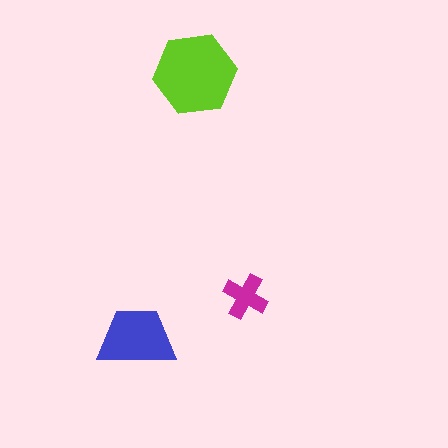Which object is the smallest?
The magenta cross.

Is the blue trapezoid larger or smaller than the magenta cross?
Larger.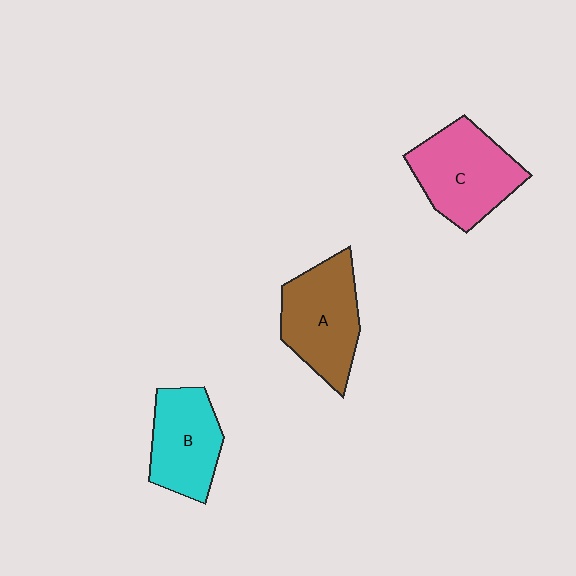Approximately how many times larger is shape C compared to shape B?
Approximately 1.2 times.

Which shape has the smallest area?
Shape B (cyan).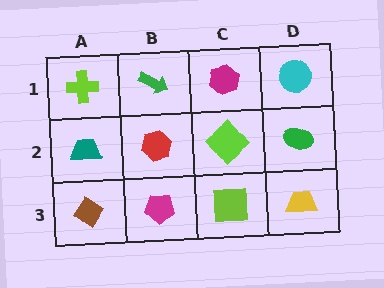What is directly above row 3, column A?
A teal trapezoid.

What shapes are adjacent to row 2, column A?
A lime cross (row 1, column A), a brown diamond (row 3, column A), a red hexagon (row 2, column B).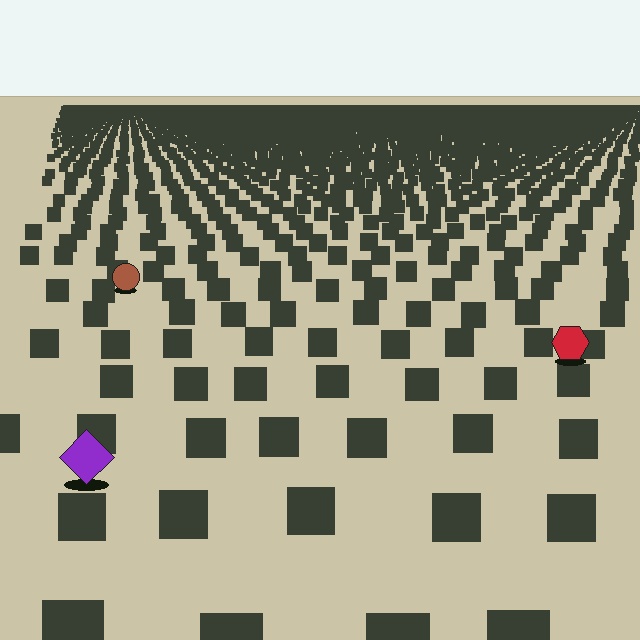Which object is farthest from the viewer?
The brown circle is farthest from the viewer. It appears smaller and the ground texture around it is denser.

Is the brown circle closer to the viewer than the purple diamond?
No. The purple diamond is closer — you can tell from the texture gradient: the ground texture is coarser near it.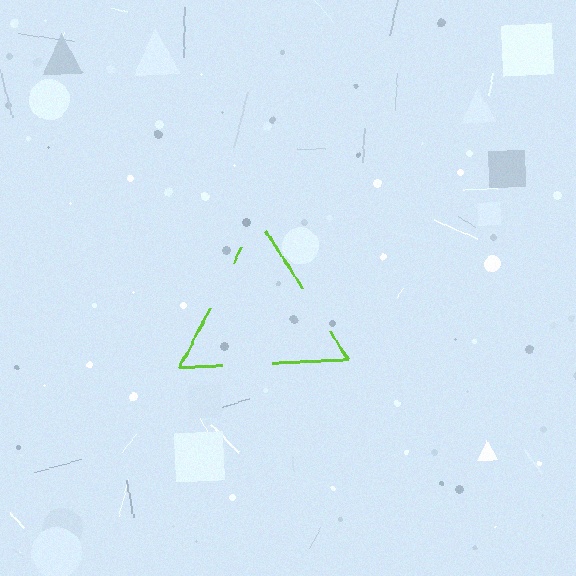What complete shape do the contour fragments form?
The contour fragments form a triangle.